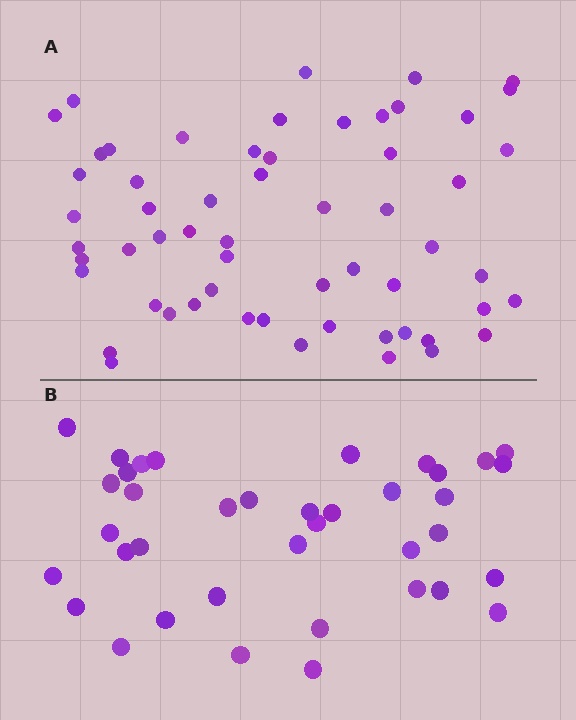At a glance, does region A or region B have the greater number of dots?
Region A (the top region) has more dots.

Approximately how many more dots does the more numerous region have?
Region A has approximately 20 more dots than region B.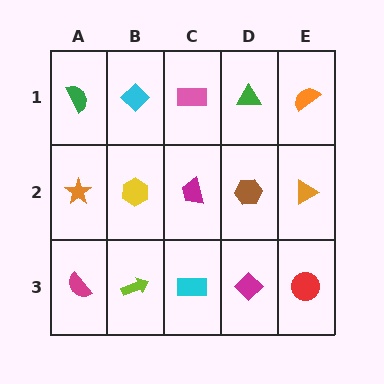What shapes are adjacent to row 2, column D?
A green triangle (row 1, column D), a magenta diamond (row 3, column D), a magenta trapezoid (row 2, column C), an orange triangle (row 2, column E).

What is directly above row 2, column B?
A cyan diamond.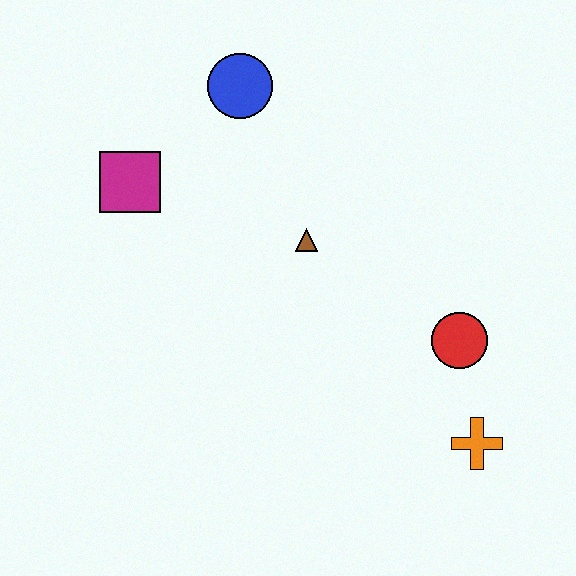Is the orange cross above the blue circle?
No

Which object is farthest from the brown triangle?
The orange cross is farthest from the brown triangle.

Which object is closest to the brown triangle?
The blue circle is closest to the brown triangle.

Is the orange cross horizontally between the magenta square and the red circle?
No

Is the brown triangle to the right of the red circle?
No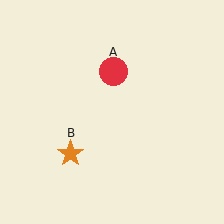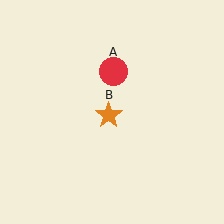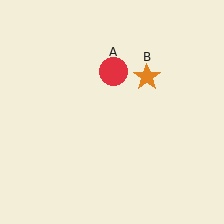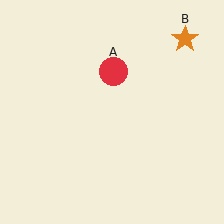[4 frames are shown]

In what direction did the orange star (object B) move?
The orange star (object B) moved up and to the right.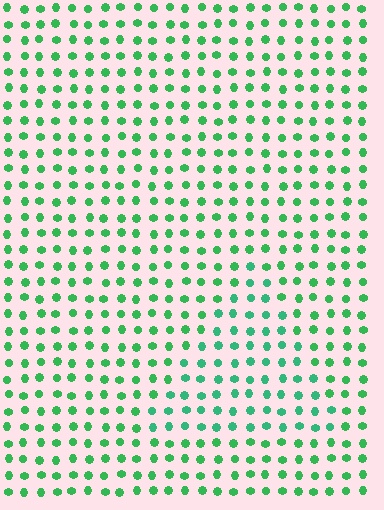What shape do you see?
I see a triangle.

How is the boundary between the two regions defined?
The boundary is defined purely by a slight shift in hue (about 18 degrees). Spacing, size, and orientation are identical on both sides.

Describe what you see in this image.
The image is filled with small green elements in a uniform arrangement. A triangle-shaped region is visible where the elements are tinted to a slightly different hue, forming a subtle color boundary.